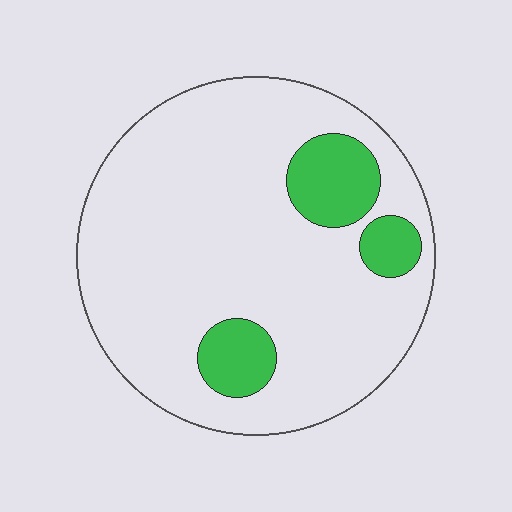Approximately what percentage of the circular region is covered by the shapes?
Approximately 15%.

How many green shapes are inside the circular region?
3.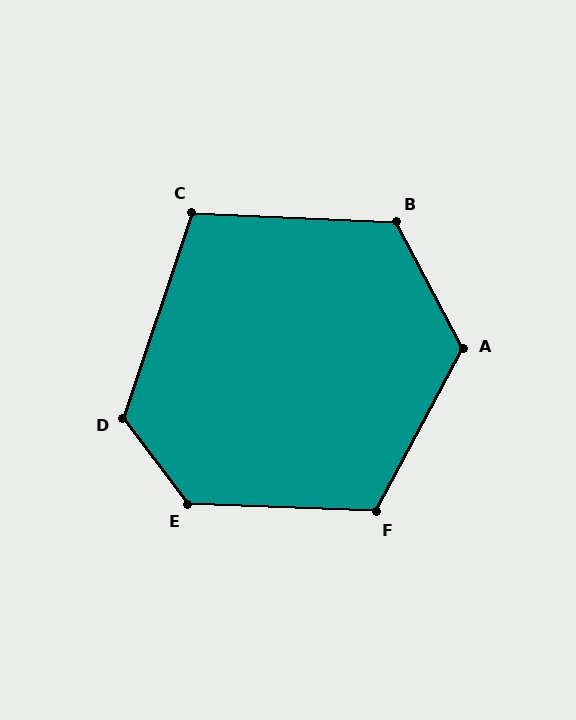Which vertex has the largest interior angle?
E, at approximately 130 degrees.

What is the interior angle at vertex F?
Approximately 116 degrees (obtuse).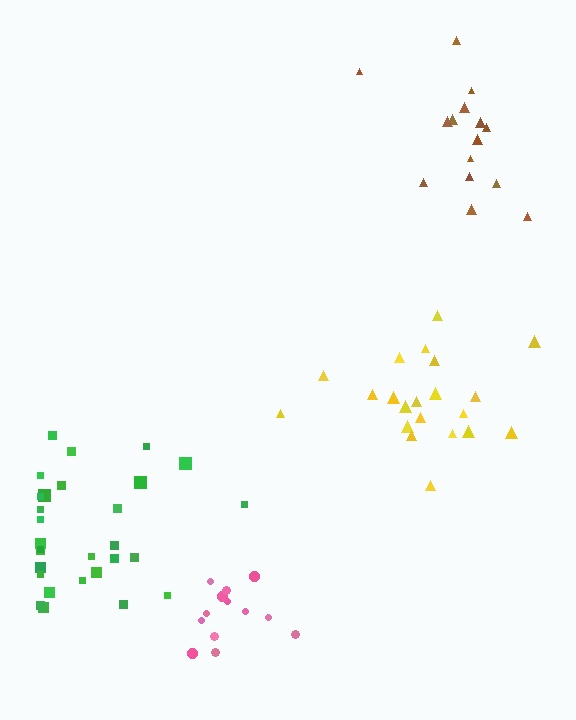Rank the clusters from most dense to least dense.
pink, yellow, green, brown.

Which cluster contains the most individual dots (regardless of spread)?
Green (30).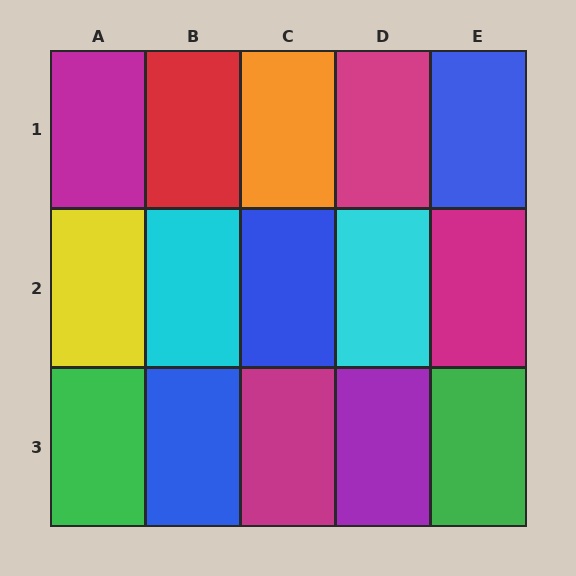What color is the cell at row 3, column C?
Magenta.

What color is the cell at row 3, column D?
Purple.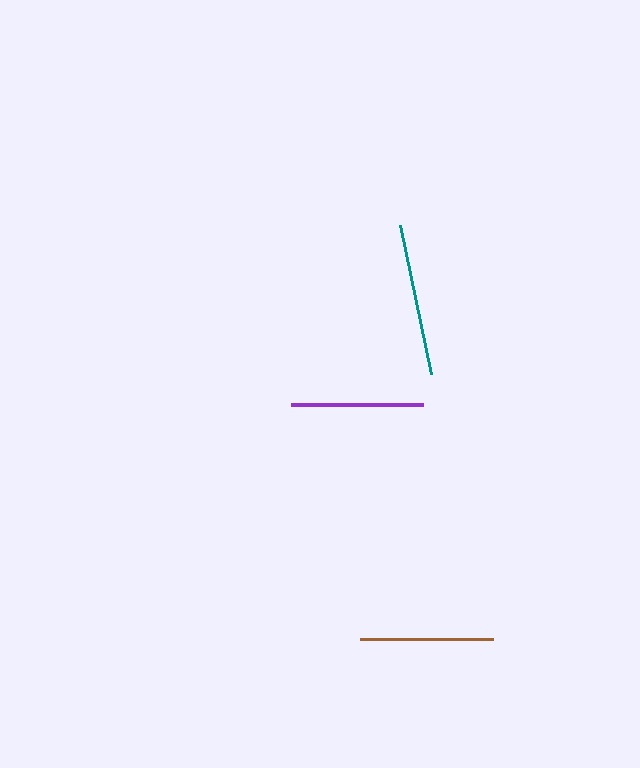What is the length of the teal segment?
The teal segment is approximately 153 pixels long.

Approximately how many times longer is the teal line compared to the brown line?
The teal line is approximately 1.2 times the length of the brown line.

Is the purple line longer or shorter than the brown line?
The brown line is longer than the purple line.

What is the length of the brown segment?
The brown segment is approximately 133 pixels long.